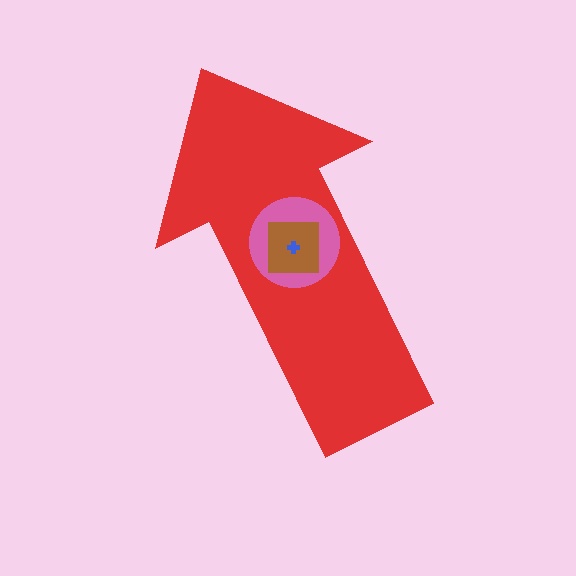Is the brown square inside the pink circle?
Yes.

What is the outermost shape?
The red arrow.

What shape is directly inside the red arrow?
The pink circle.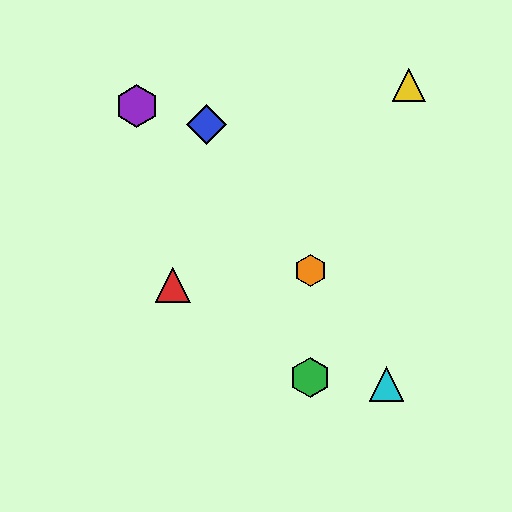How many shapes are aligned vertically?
2 shapes (the green hexagon, the orange hexagon) are aligned vertically.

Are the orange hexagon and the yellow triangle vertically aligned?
No, the orange hexagon is at x≈310 and the yellow triangle is at x≈409.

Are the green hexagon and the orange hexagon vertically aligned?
Yes, both are at x≈310.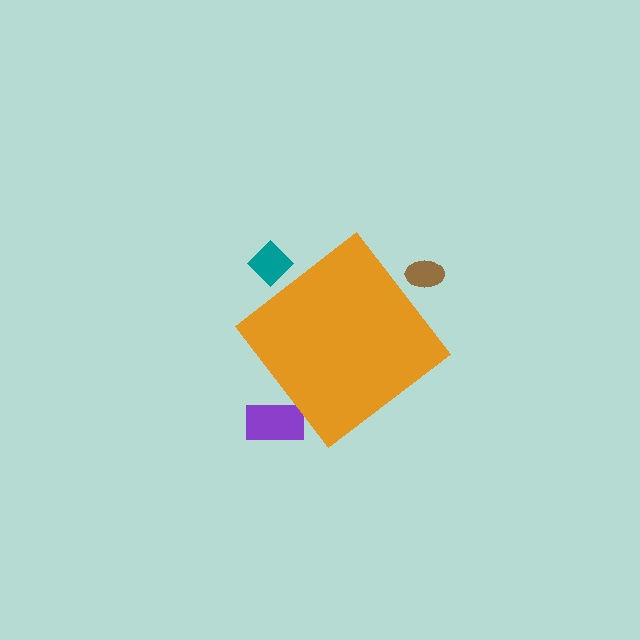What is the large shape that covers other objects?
An orange diamond.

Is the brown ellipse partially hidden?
Yes, the brown ellipse is partially hidden behind the orange diamond.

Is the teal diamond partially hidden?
Yes, the teal diamond is partially hidden behind the orange diamond.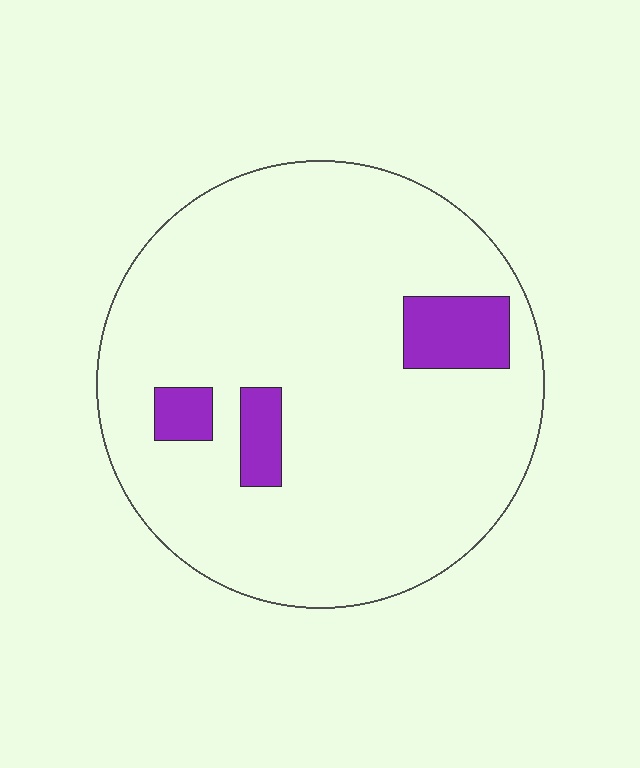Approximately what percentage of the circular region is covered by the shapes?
Approximately 10%.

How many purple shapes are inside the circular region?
3.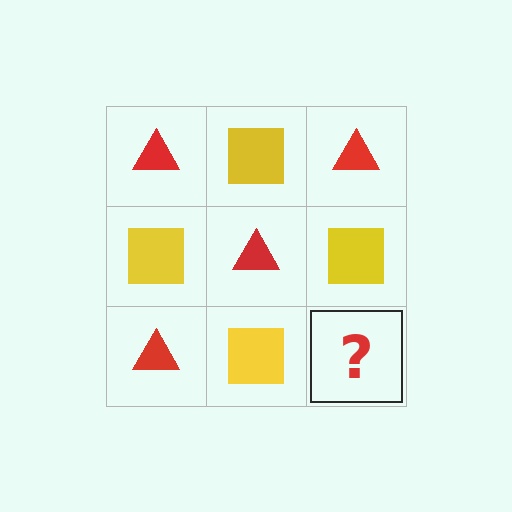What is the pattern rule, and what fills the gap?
The rule is that it alternates red triangle and yellow square in a checkerboard pattern. The gap should be filled with a red triangle.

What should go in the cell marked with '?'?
The missing cell should contain a red triangle.